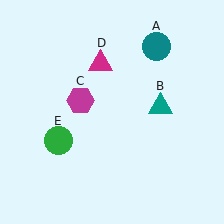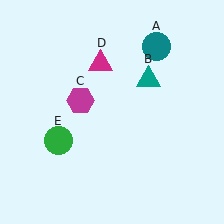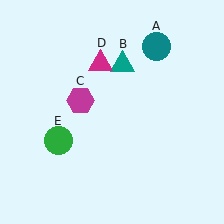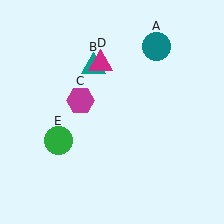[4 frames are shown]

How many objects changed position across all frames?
1 object changed position: teal triangle (object B).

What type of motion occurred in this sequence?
The teal triangle (object B) rotated counterclockwise around the center of the scene.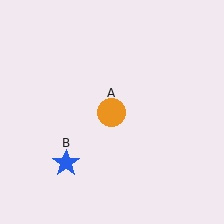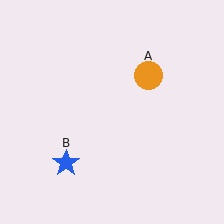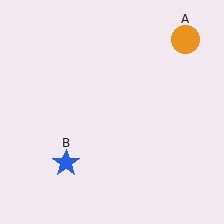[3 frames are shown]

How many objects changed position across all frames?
1 object changed position: orange circle (object A).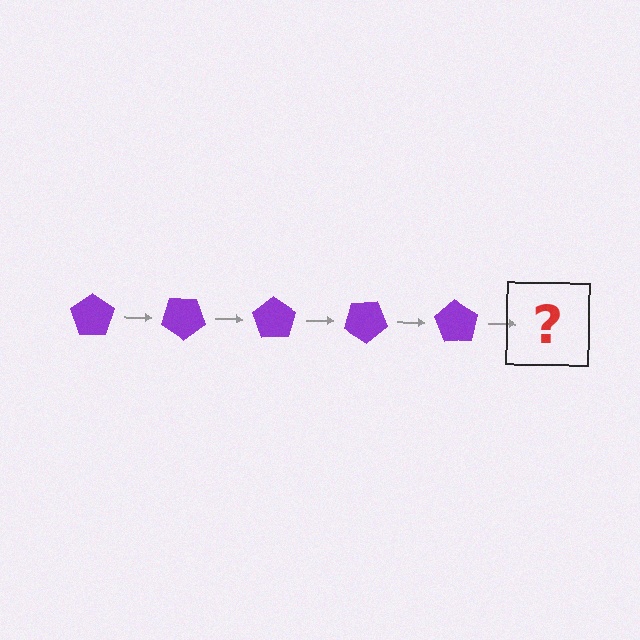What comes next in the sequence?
The next element should be a purple pentagon rotated 175 degrees.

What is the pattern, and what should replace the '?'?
The pattern is that the pentagon rotates 35 degrees each step. The '?' should be a purple pentagon rotated 175 degrees.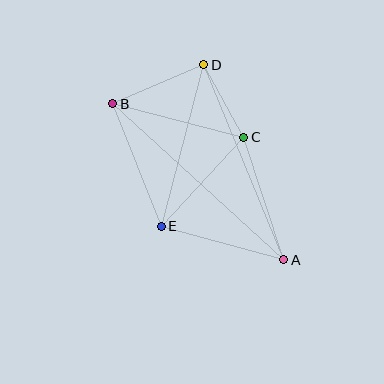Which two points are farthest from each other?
Points A and B are farthest from each other.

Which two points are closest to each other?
Points C and D are closest to each other.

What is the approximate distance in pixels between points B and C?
The distance between B and C is approximately 135 pixels.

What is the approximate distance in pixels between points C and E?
The distance between C and E is approximately 121 pixels.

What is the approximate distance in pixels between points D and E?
The distance between D and E is approximately 167 pixels.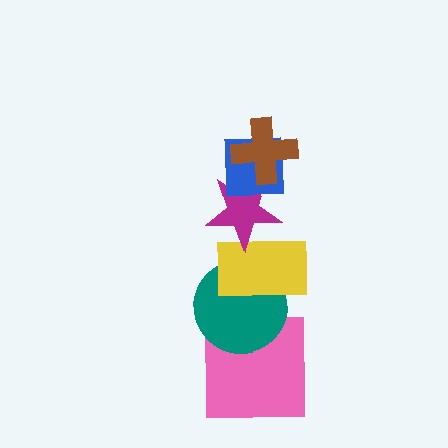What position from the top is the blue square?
The blue square is 2nd from the top.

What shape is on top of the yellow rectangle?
The magenta star is on top of the yellow rectangle.